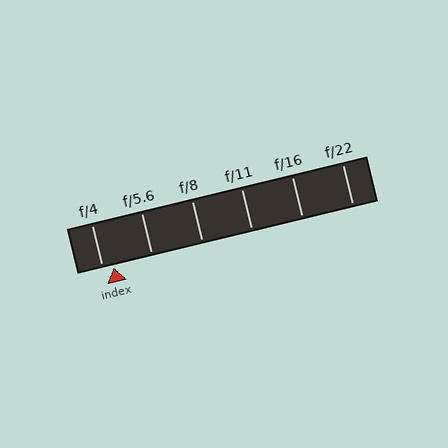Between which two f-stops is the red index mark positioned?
The index mark is between f/4 and f/5.6.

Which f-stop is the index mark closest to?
The index mark is closest to f/4.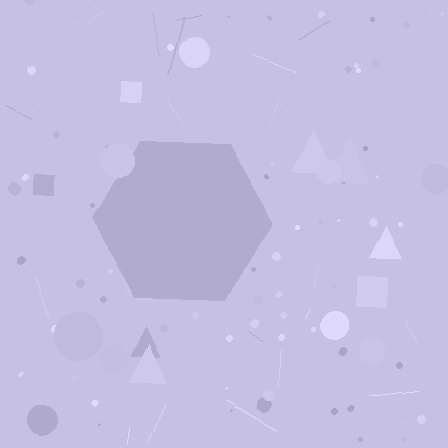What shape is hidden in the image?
A hexagon is hidden in the image.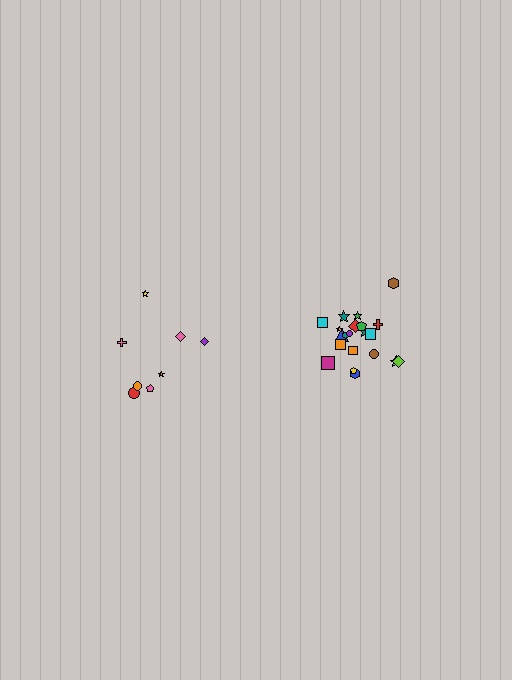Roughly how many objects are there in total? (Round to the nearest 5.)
Roughly 30 objects in total.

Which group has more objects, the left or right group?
The right group.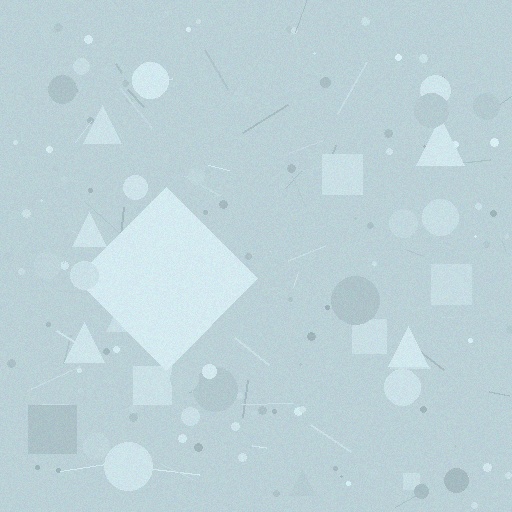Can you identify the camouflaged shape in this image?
The camouflaged shape is a diamond.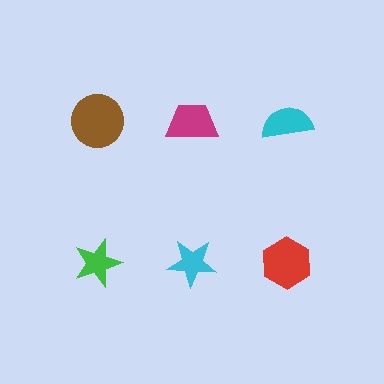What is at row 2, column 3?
A red hexagon.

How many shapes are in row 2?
3 shapes.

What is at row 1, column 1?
A brown circle.